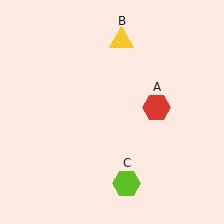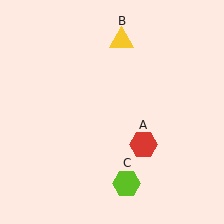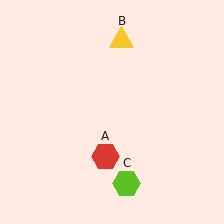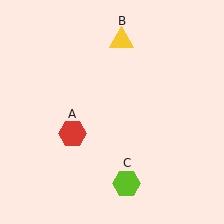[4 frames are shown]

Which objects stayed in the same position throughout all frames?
Yellow triangle (object B) and lime hexagon (object C) remained stationary.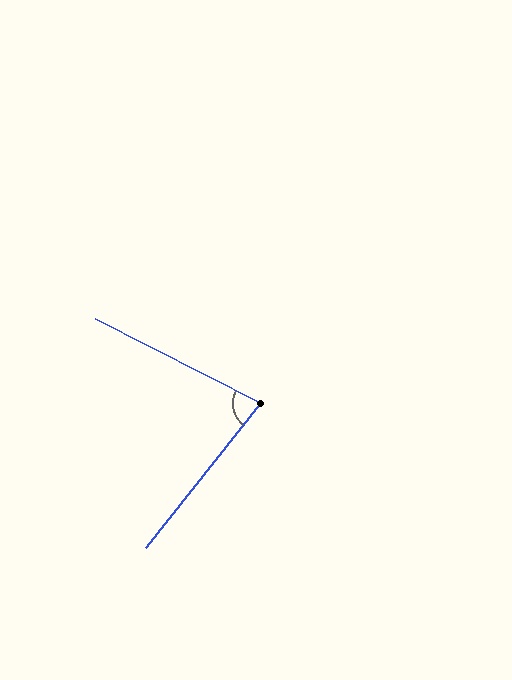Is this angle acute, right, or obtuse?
It is acute.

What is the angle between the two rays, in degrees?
Approximately 79 degrees.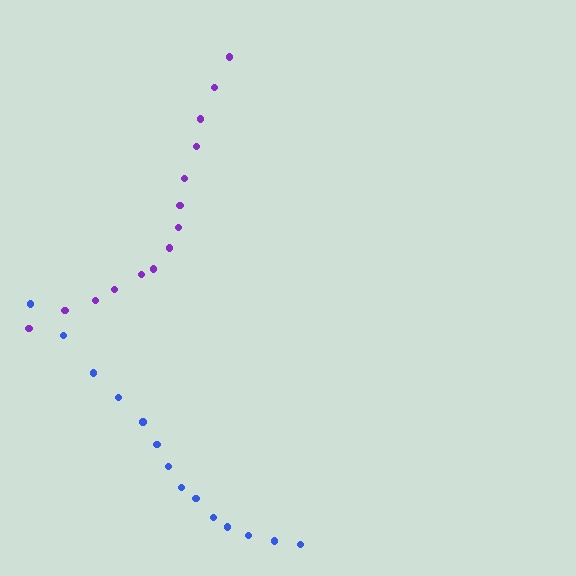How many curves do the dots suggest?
There are 2 distinct paths.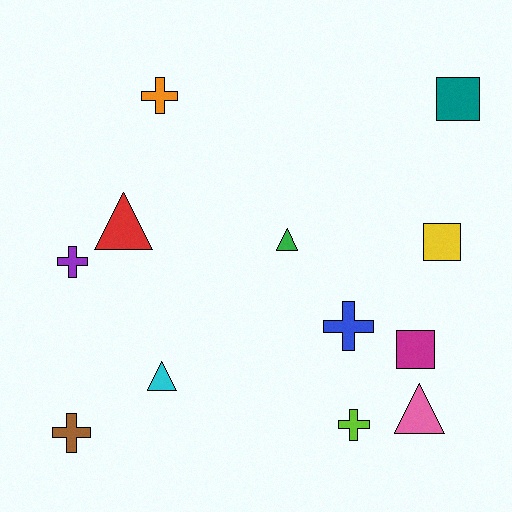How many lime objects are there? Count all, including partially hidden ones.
There is 1 lime object.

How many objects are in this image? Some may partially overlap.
There are 12 objects.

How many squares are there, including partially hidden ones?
There are 3 squares.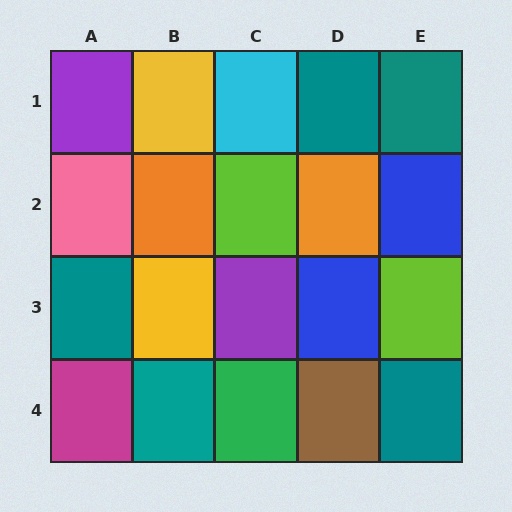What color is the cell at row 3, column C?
Purple.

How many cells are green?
1 cell is green.